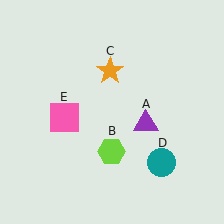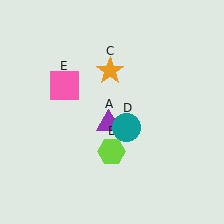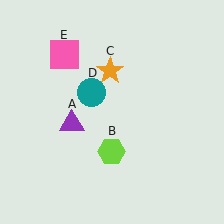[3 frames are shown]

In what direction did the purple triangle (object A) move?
The purple triangle (object A) moved left.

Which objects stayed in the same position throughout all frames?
Lime hexagon (object B) and orange star (object C) remained stationary.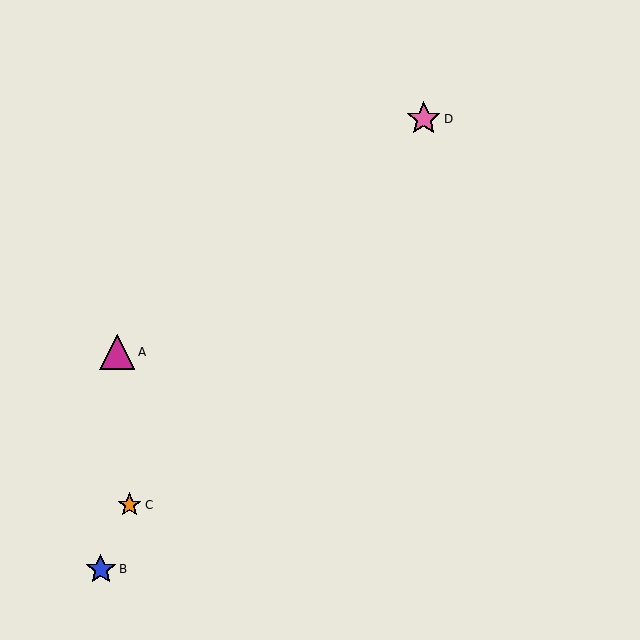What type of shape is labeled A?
Shape A is a magenta triangle.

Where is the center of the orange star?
The center of the orange star is at (130, 505).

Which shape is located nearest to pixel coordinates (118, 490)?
The orange star (labeled C) at (130, 505) is nearest to that location.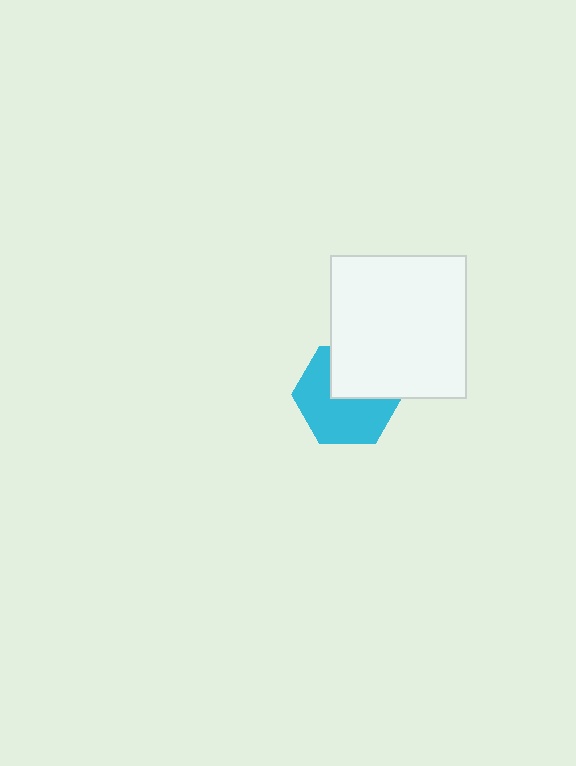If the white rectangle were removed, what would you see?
You would see the complete cyan hexagon.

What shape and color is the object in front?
The object in front is a white rectangle.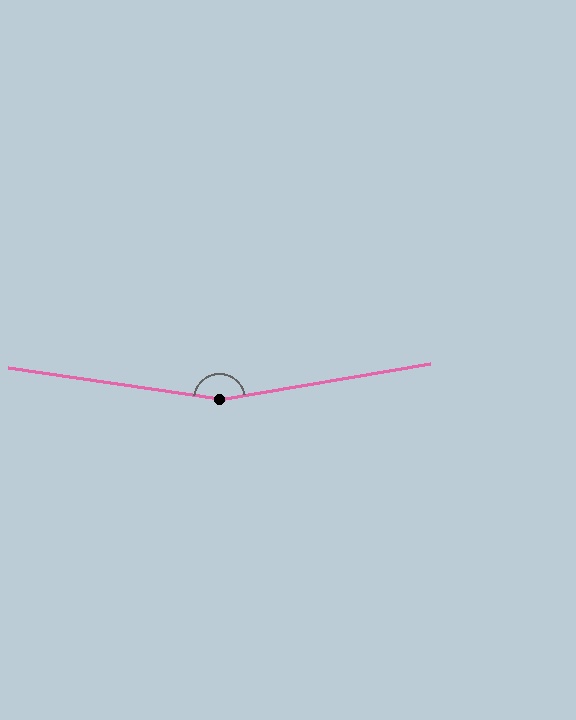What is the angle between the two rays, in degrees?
Approximately 162 degrees.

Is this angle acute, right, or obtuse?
It is obtuse.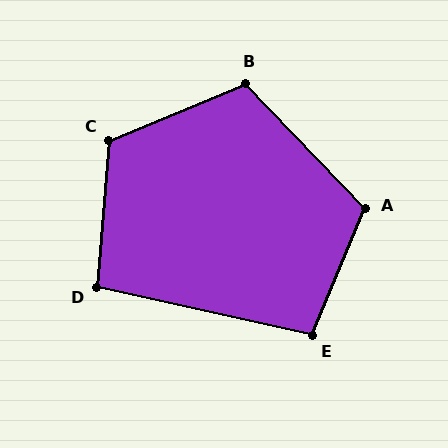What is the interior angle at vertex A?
Approximately 114 degrees (obtuse).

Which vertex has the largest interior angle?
C, at approximately 117 degrees.